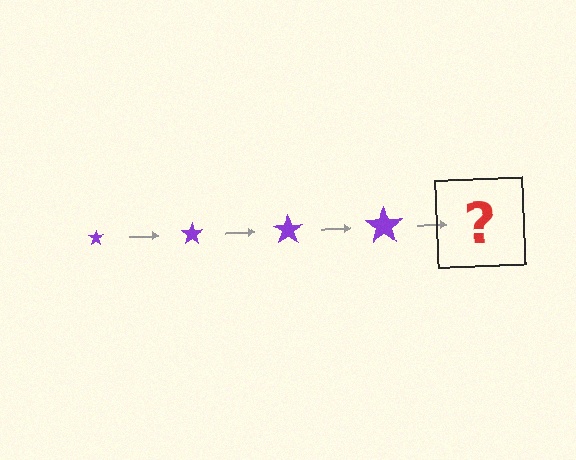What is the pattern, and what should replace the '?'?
The pattern is that the star gets progressively larger each step. The '?' should be a purple star, larger than the previous one.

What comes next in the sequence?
The next element should be a purple star, larger than the previous one.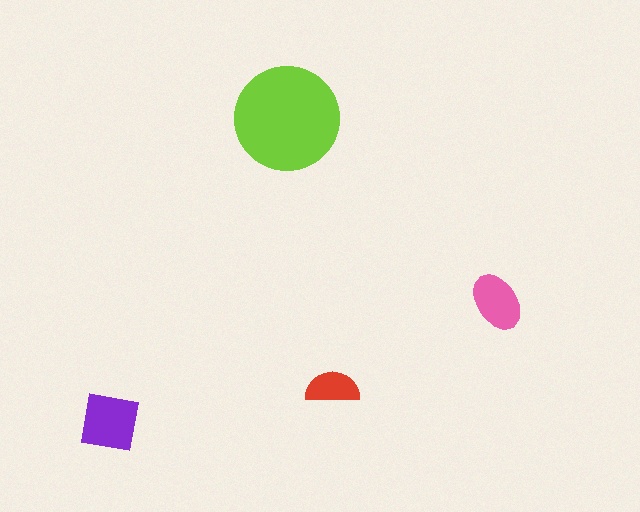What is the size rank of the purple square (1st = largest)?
2nd.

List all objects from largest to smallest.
The lime circle, the purple square, the pink ellipse, the red semicircle.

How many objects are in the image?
There are 4 objects in the image.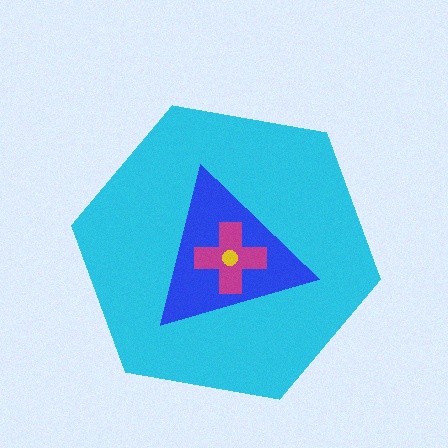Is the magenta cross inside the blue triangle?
Yes.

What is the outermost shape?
The cyan hexagon.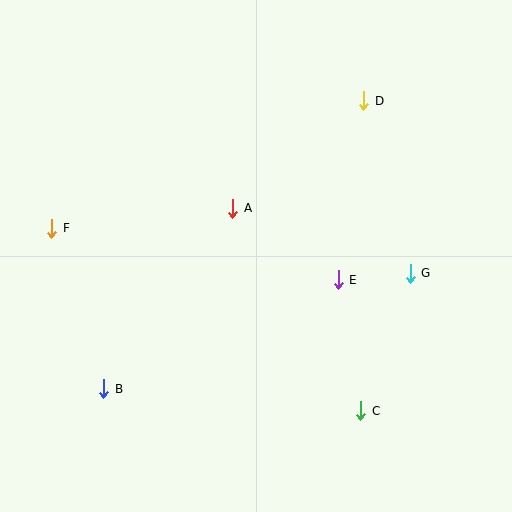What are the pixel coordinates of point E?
Point E is at (338, 280).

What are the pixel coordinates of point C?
Point C is at (361, 411).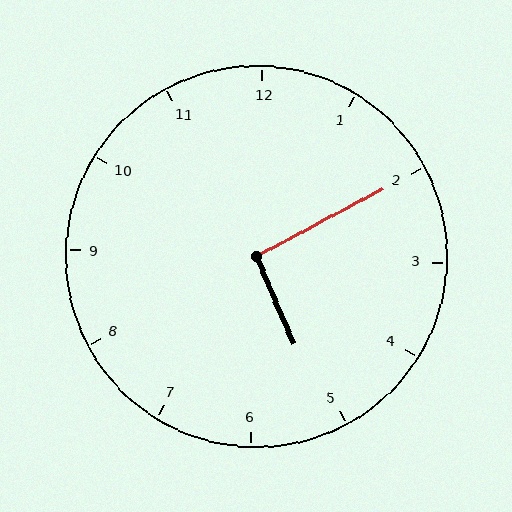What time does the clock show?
5:10.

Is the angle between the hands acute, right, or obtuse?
It is right.